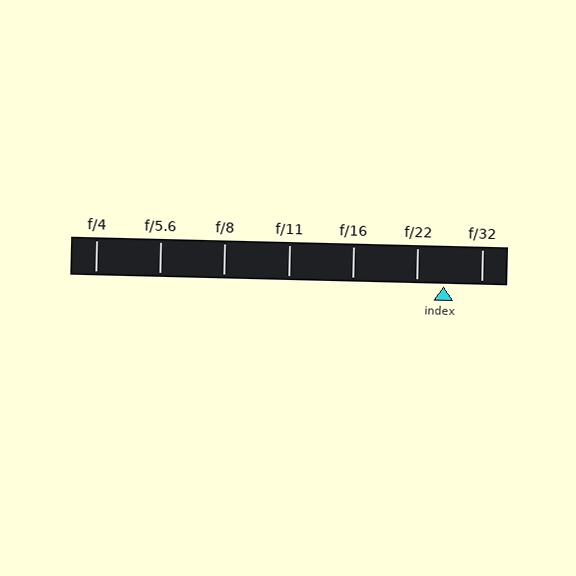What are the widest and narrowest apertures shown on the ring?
The widest aperture shown is f/4 and the narrowest is f/32.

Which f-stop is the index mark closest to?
The index mark is closest to f/22.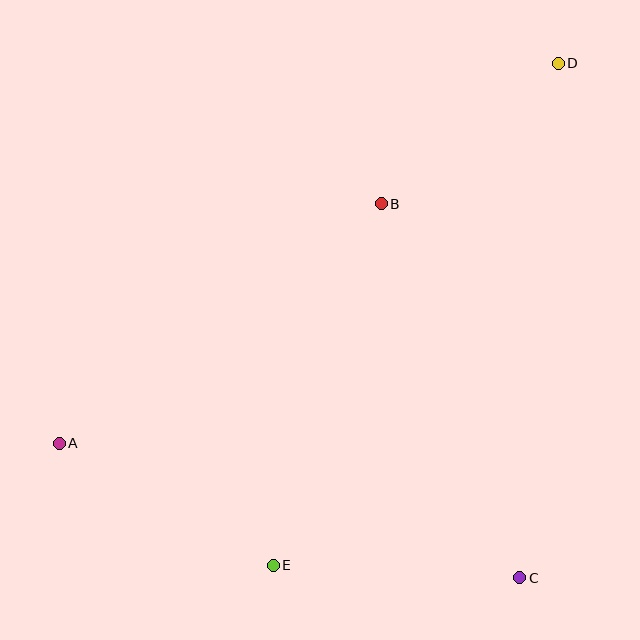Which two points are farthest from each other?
Points A and D are farthest from each other.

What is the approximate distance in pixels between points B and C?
The distance between B and C is approximately 399 pixels.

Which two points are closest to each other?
Points B and D are closest to each other.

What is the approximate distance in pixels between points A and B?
The distance between A and B is approximately 401 pixels.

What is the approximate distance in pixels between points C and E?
The distance between C and E is approximately 247 pixels.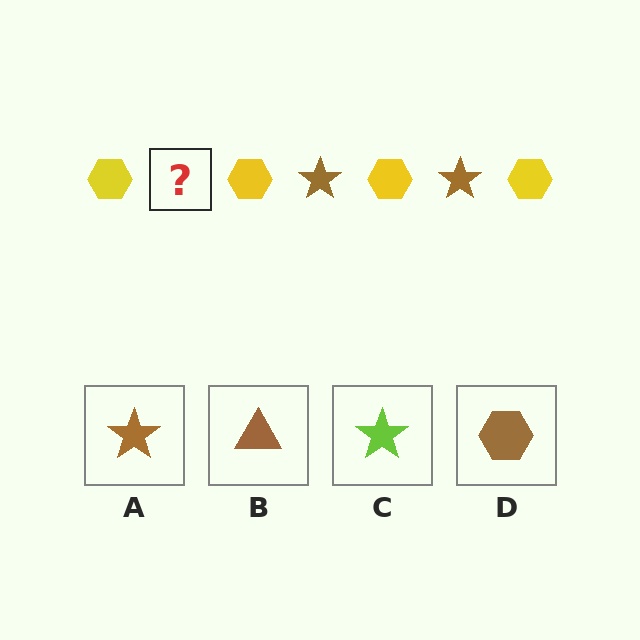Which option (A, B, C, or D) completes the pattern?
A.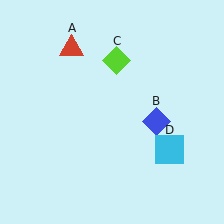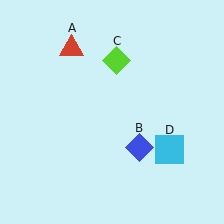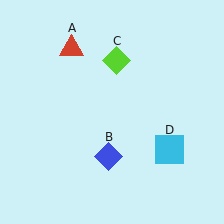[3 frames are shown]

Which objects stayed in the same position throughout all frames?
Red triangle (object A) and lime diamond (object C) and cyan square (object D) remained stationary.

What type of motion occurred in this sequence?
The blue diamond (object B) rotated clockwise around the center of the scene.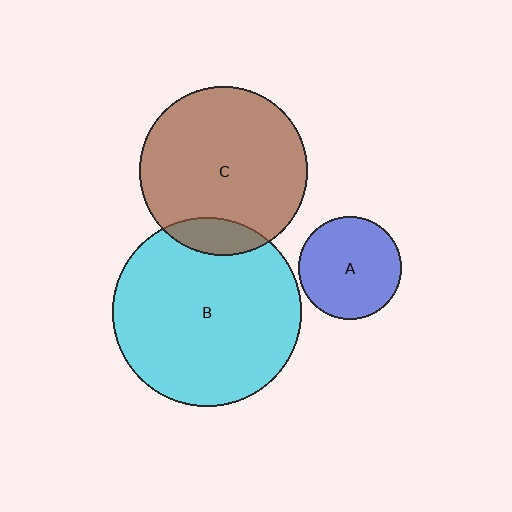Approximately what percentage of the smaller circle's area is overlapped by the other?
Approximately 10%.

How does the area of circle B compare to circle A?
Approximately 3.4 times.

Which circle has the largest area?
Circle B (cyan).